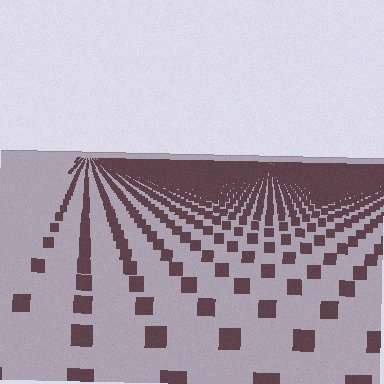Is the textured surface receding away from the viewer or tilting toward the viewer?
The surface is receding away from the viewer. Texture elements get smaller and denser toward the top.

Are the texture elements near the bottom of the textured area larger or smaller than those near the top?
Larger. Near the bottom, elements are closer to the viewer and appear at a bigger on-screen size.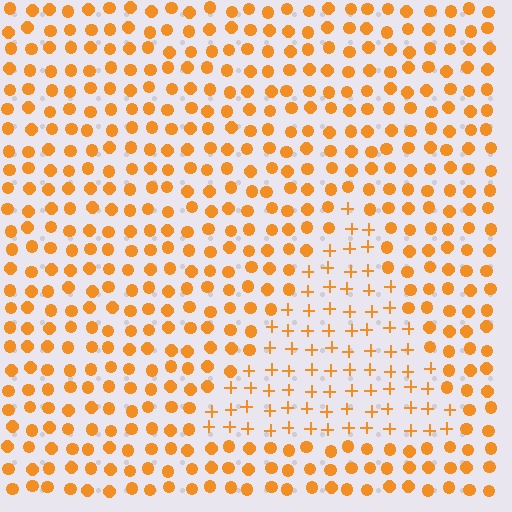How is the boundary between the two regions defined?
The boundary is defined by a change in element shape: plus signs inside vs. circles outside. All elements share the same color and spacing.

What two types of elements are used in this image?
The image uses plus signs inside the triangle region and circles outside it.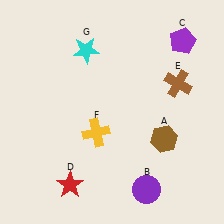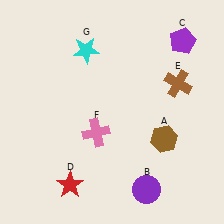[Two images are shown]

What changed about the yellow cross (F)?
In Image 1, F is yellow. In Image 2, it changed to pink.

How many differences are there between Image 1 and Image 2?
There is 1 difference between the two images.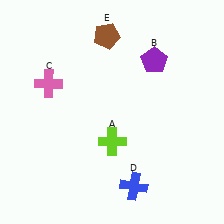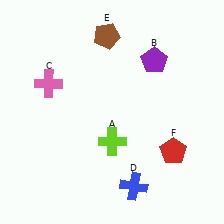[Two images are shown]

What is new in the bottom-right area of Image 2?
A red pentagon (F) was added in the bottom-right area of Image 2.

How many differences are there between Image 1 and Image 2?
There is 1 difference between the two images.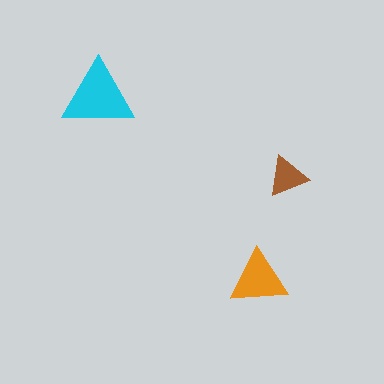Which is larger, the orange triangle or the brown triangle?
The orange one.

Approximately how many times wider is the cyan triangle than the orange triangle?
About 1.5 times wider.